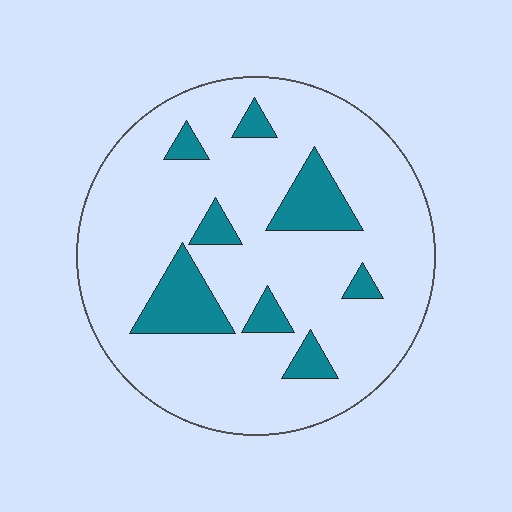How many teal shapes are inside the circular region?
8.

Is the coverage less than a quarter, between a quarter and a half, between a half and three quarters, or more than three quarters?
Less than a quarter.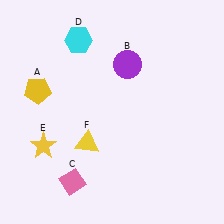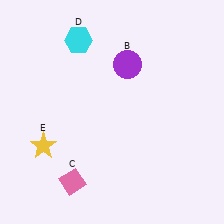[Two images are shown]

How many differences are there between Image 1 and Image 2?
There are 2 differences between the two images.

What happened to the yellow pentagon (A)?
The yellow pentagon (A) was removed in Image 2. It was in the top-left area of Image 1.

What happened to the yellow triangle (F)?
The yellow triangle (F) was removed in Image 2. It was in the bottom-left area of Image 1.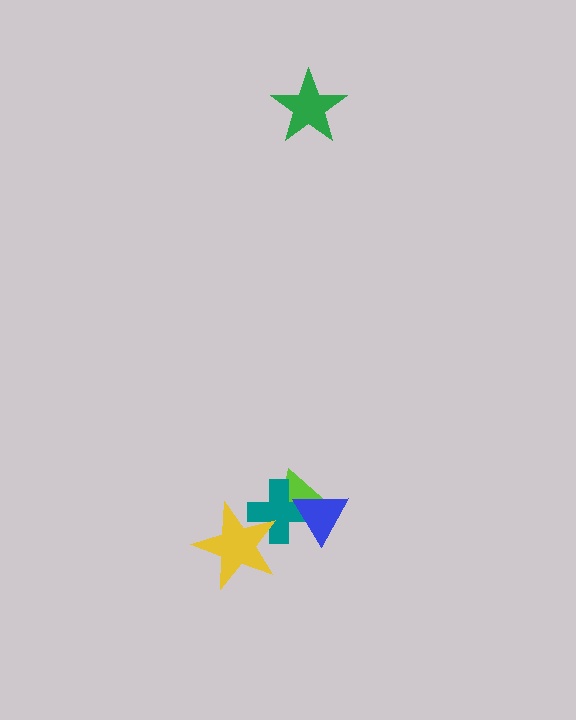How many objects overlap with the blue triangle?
2 objects overlap with the blue triangle.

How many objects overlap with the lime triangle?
2 objects overlap with the lime triangle.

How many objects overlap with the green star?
0 objects overlap with the green star.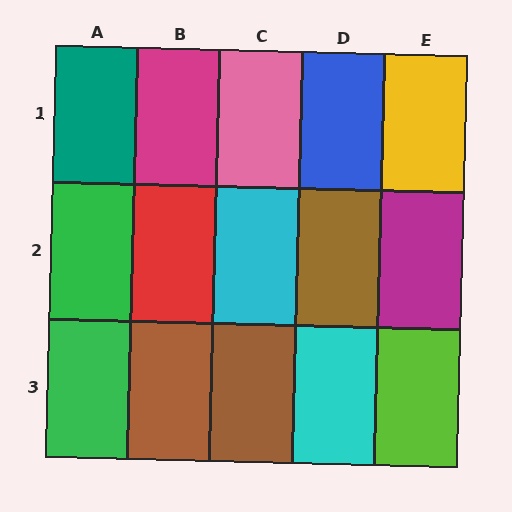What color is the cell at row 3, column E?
Lime.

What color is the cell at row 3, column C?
Brown.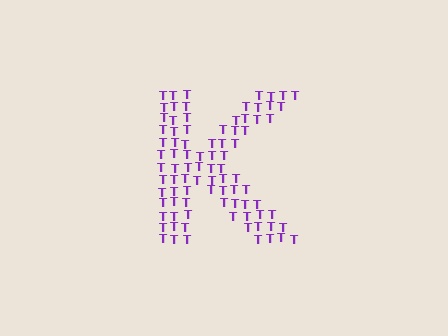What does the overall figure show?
The overall figure shows the letter K.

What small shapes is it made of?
It is made of small letter T's.